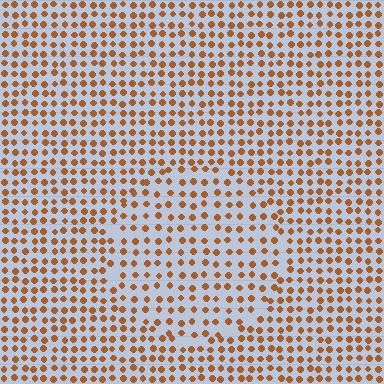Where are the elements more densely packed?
The elements are more densely packed outside the circle boundary.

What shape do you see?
I see a circle.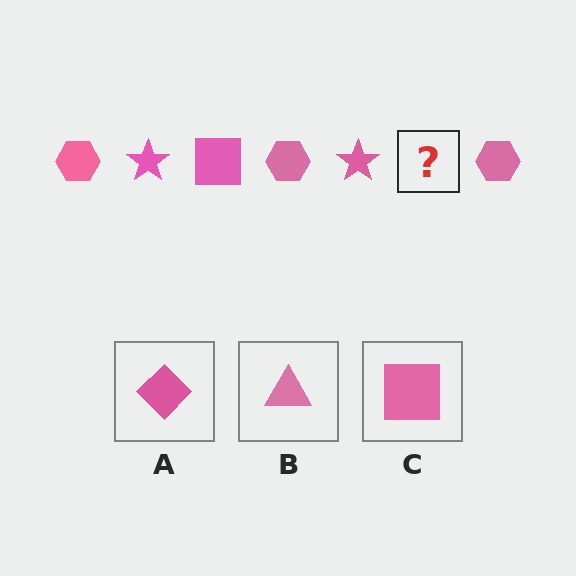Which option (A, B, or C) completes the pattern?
C.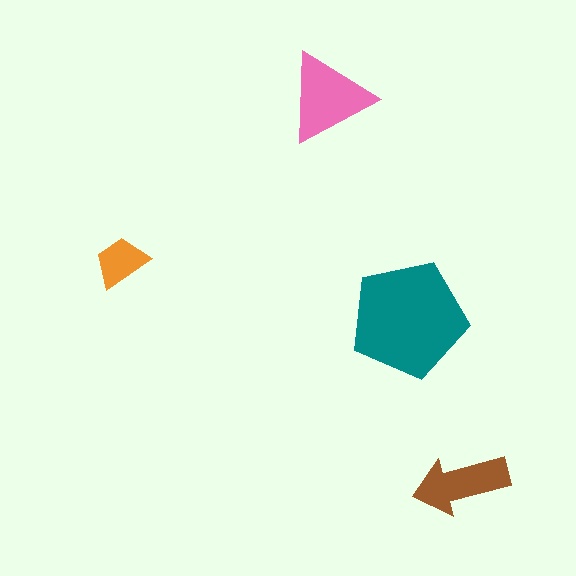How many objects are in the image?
There are 4 objects in the image.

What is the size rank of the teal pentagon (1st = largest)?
1st.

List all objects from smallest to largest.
The orange trapezoid, the brown arrow, the pink triangle, the teal pentagon.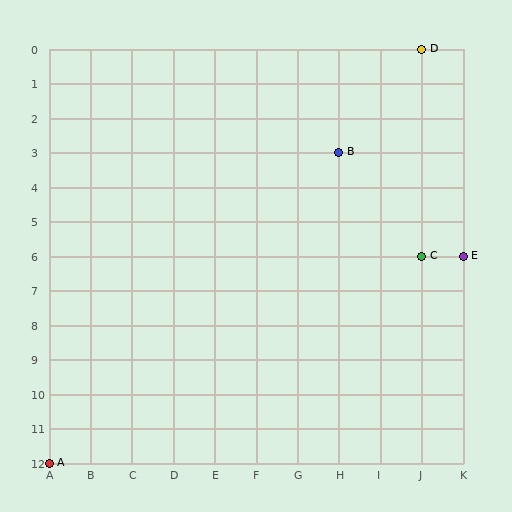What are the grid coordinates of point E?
Point E is at grid coordinates (K, 6).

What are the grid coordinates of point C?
Point C is at grid coordinates (J, 6).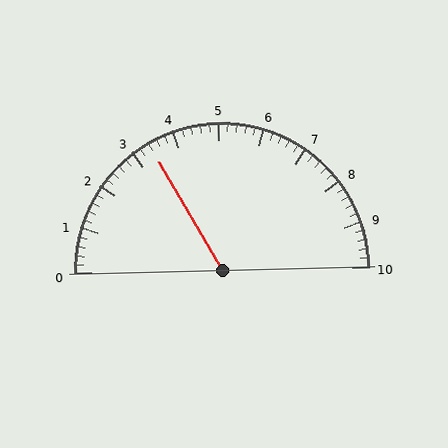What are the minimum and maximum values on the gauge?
The gauge ranges from 0 to 10.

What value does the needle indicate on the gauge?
The needle indicates approximately 3.4.